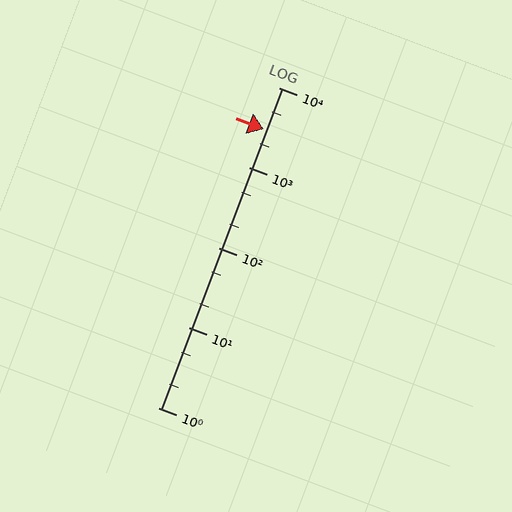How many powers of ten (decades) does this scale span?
The scale spans 4 decades, from 1 to 10000.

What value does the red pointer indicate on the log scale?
The pointer indicates approximately 3000.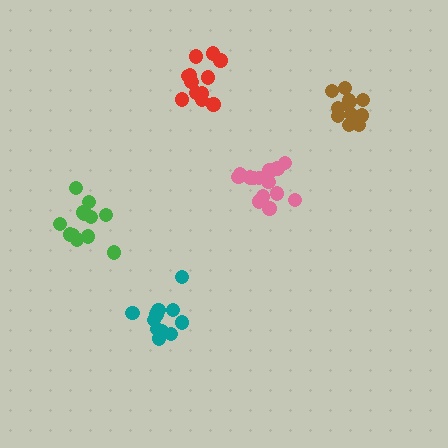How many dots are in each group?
Group 1: 12 dots, Group 2: 16 dots, Group 3: 12 dots, Group 4: 13 dots, Group 5: 12 dots (65 total).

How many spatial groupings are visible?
There are 5 spatial groupings.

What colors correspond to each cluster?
The clusters are colored: red, pink, teal, brown, green.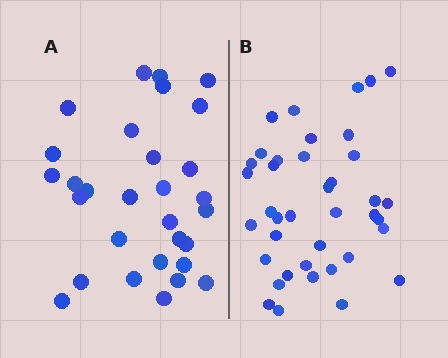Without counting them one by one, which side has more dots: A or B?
Region B (the right region) has more dots.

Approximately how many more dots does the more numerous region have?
Region B has roughly 8 or so more dots than region A.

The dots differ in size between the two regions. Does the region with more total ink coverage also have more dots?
No. Region A has more total ink coverage because its dots are larger, but region B actually contains more individual dots. Total area can be misleading — the number of items is what matters here.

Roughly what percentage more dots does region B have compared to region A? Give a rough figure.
About 30% more.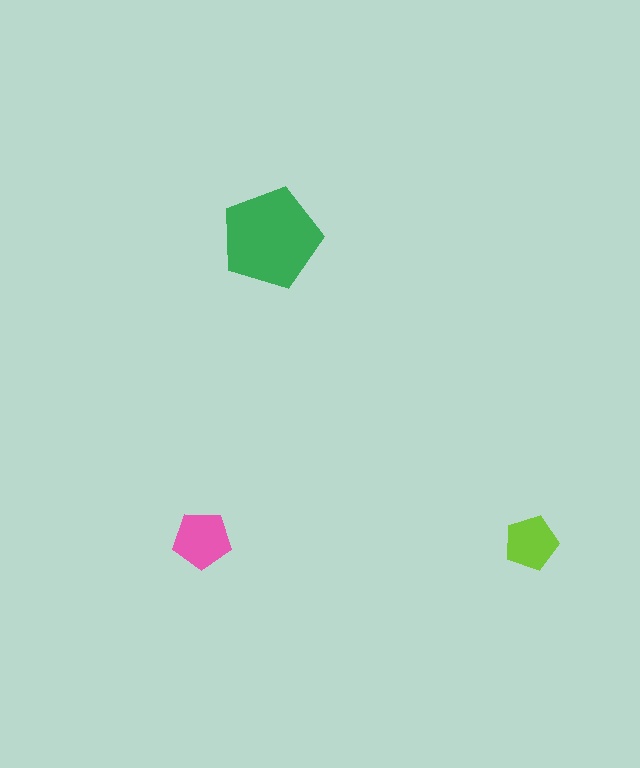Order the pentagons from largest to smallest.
the green one, the pink one, the lime one.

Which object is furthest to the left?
The pink pentagon is leftmost.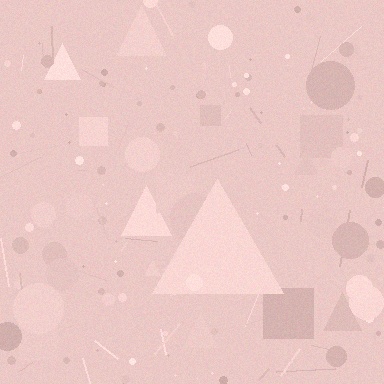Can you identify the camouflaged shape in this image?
The camouflaged shape is a triangle.